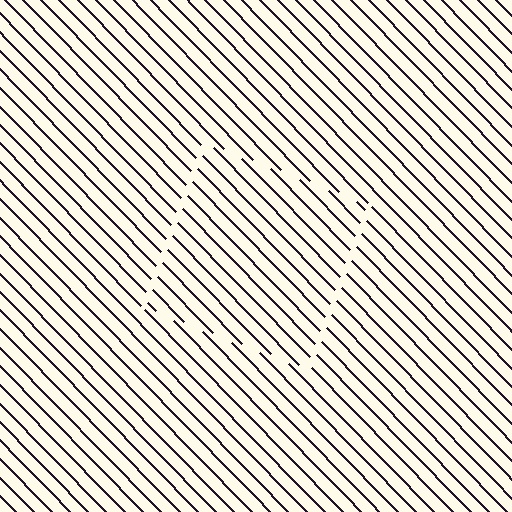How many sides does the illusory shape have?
4 sides — the line-ends trace a square.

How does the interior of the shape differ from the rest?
The interior of the shape contains the same grating, shifted by half a period — the contour is defined by the phase discontinuity where line-ends from the inner and outer gratings abut.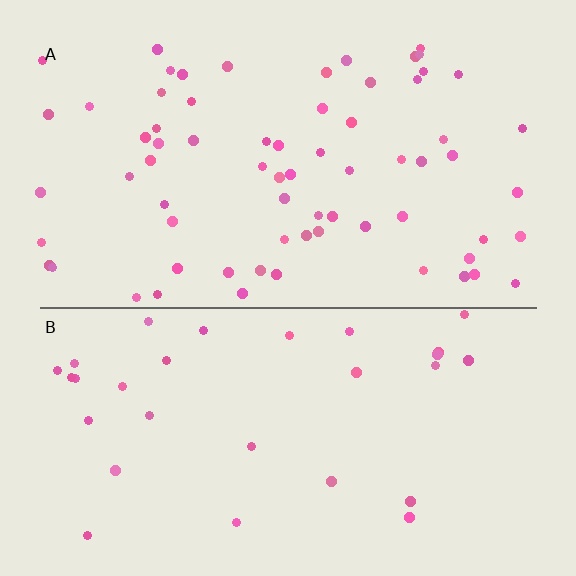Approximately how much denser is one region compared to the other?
Approximately 2.3× — region A over region B.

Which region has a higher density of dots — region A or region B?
A (the top).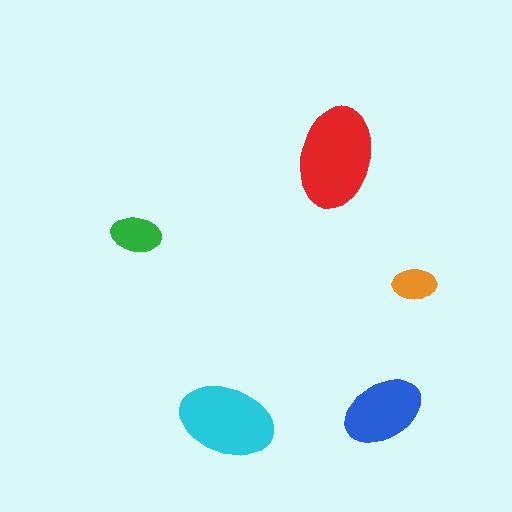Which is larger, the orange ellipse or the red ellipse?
The red one.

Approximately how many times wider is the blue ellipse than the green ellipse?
About 1.5 times wider.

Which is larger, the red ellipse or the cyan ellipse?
The red one.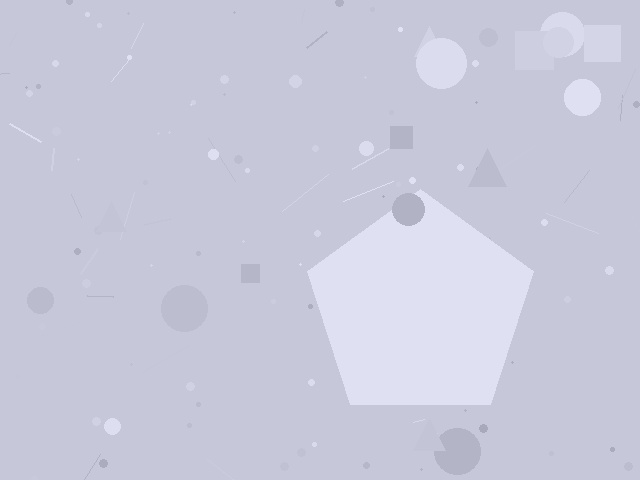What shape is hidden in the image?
A pentagon is hidden in the image.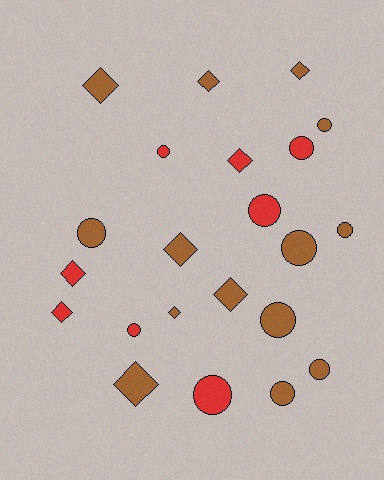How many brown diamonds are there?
There are 7 brown diamonds.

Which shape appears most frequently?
Circle, with 12 objects.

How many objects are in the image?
There are 22 objects.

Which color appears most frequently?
Brown, with 14 objects.